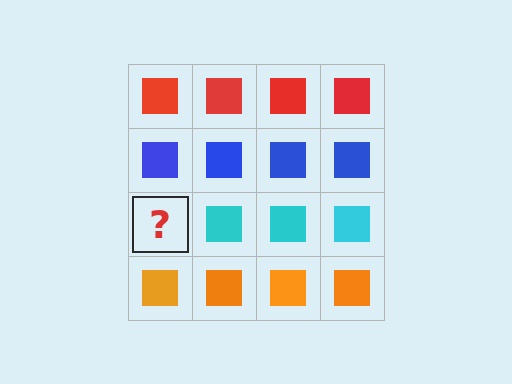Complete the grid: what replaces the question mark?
The question mark should be replaced with a cyan square.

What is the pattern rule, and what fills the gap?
The rule is that each row has a consistent color. The gap should be filled with a cyan square.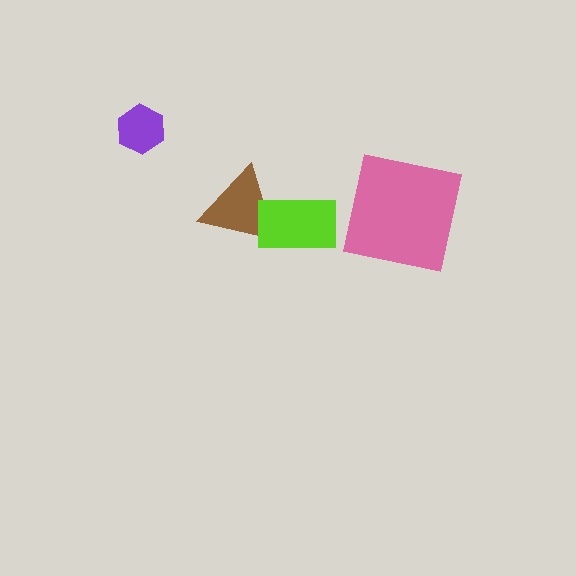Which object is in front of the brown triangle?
The lime rectangle is in front of the brown triangle.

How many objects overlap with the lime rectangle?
1 object overlaps with the lime rectangle.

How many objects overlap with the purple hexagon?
0 objects overlap with the purple hexagon.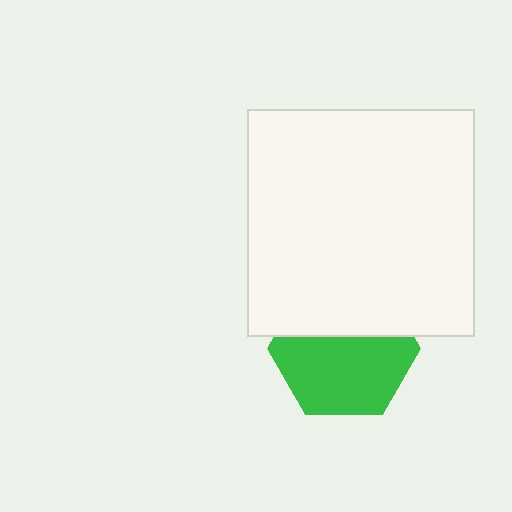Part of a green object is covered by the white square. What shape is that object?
It is a hexagon.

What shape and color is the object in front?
The object in front is a white square.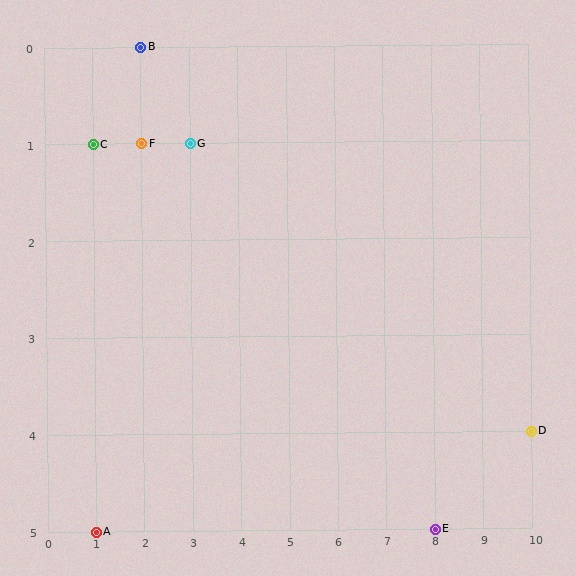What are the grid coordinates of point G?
Point G is at grid coordinates (3, 1).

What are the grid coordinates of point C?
Point C is at grid coordinates (1, 1).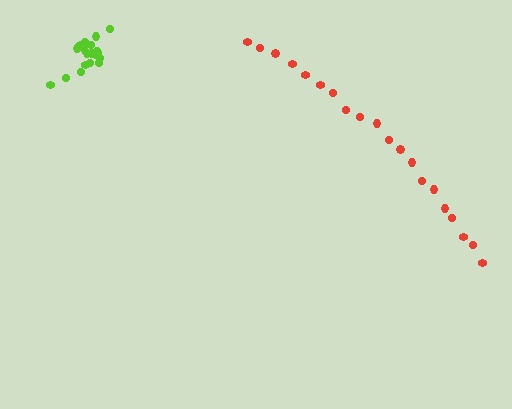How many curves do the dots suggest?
There are 2 distinct paths.